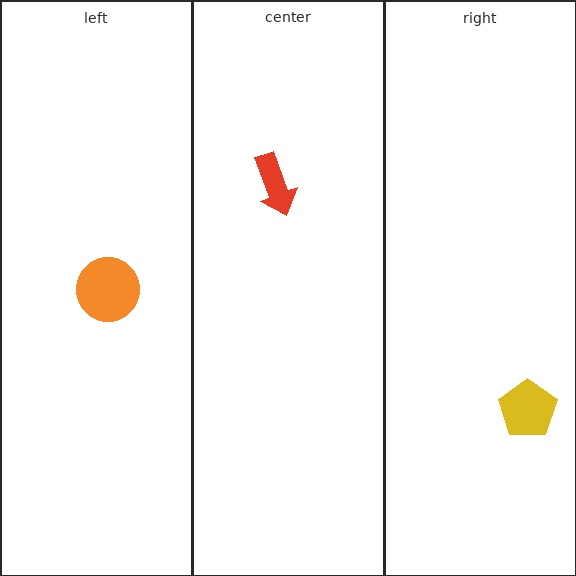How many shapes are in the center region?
1.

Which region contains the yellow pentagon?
The right region.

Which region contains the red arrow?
The center region.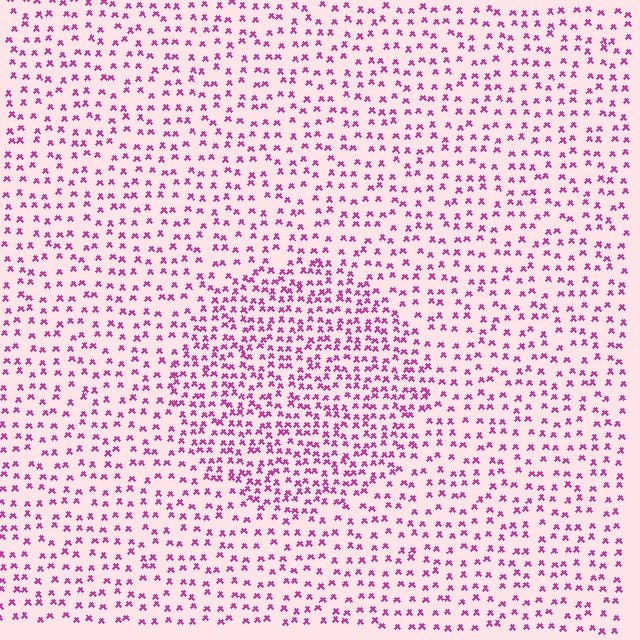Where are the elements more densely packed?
The elements are more densely packed inside the circle boundary.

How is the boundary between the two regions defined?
The boundary is defined by a change in element density (approximately 1.8x ratio). All elements are the same color, size, and shape.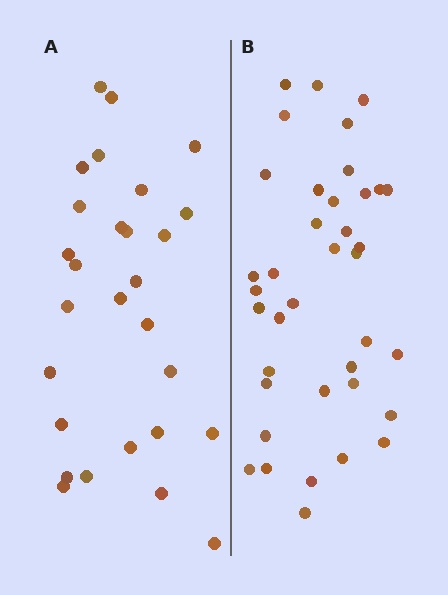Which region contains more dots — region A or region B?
Region B (the right region) has more dots.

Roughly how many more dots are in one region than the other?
Region B has roughly 10 or so more dots than region A.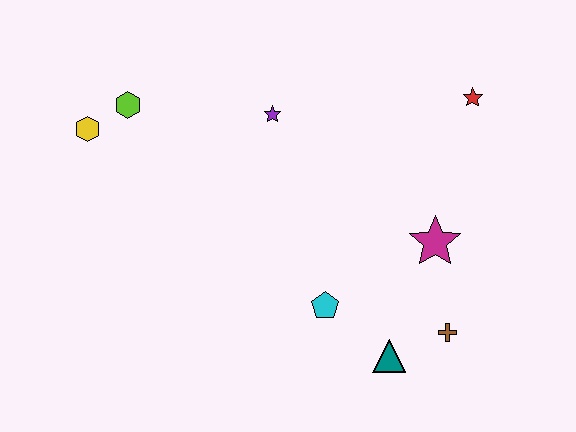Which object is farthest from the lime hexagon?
The brown cross is farthest from the lime hexagon.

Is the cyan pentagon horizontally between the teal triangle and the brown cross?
No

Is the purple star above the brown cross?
Yes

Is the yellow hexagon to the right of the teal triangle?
No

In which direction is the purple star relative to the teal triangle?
The purple star is above the teal triangle.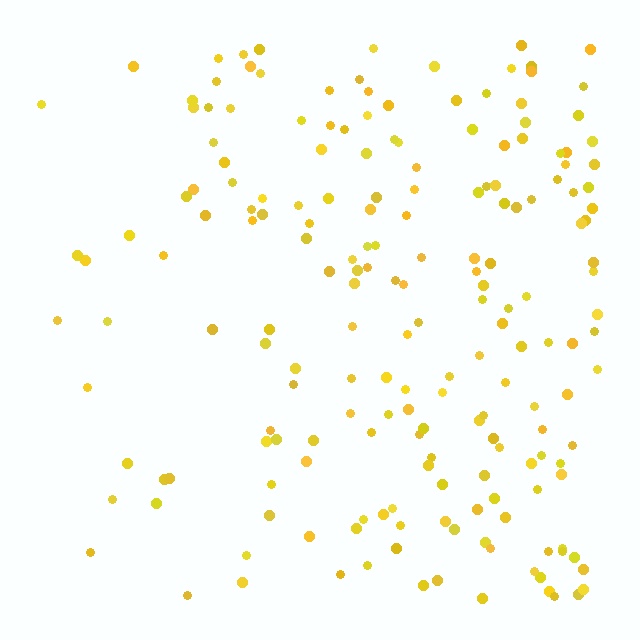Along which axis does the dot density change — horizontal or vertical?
Horizontal.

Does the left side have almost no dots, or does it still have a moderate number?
Still a moderate number, just noticeably fewer than the right.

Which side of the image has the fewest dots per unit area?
The left.